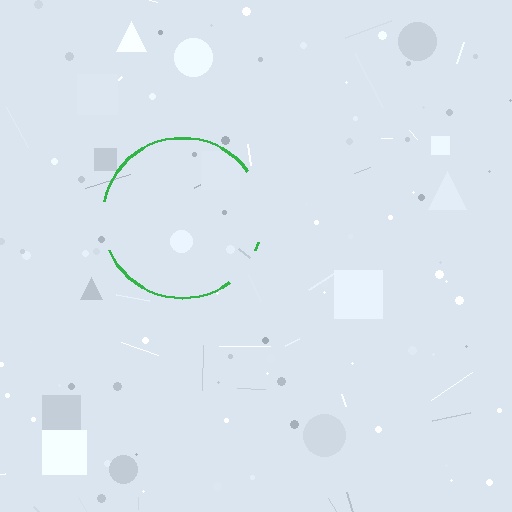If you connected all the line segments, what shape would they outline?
They would outline a circle.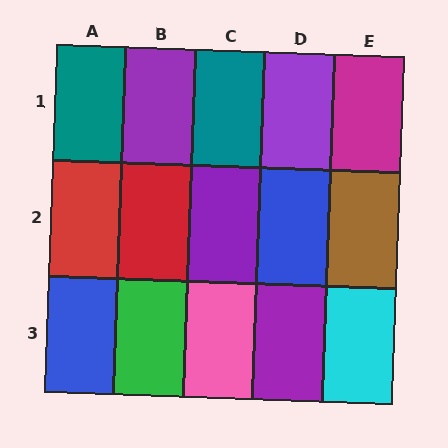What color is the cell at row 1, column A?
Teal.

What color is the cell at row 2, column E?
Brown.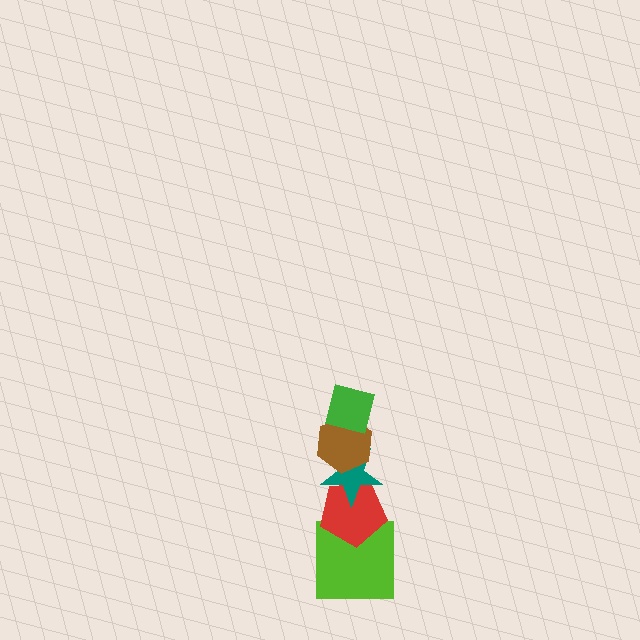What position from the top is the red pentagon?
The red pentagon is 4th from the top.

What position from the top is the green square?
The green square is 1st from the top.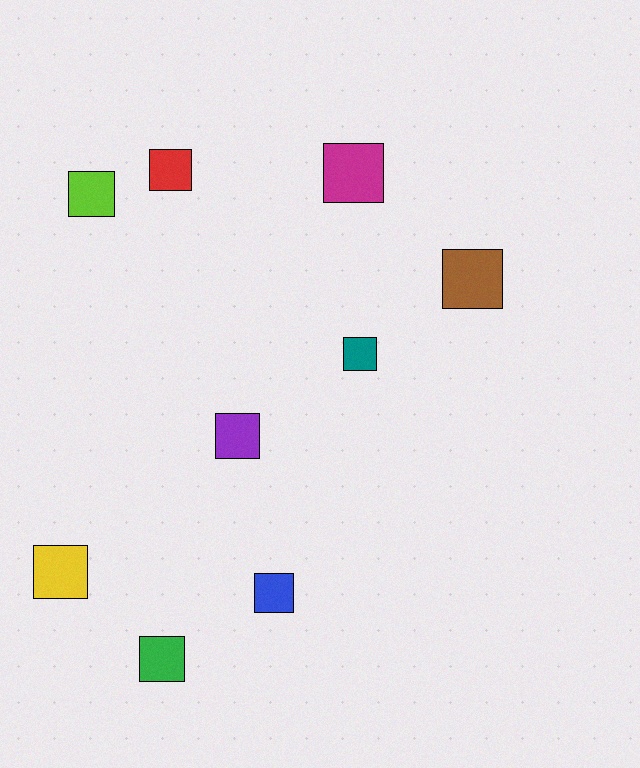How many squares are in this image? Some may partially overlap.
There are 9 squares.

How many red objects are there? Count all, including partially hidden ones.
There is 1 red object.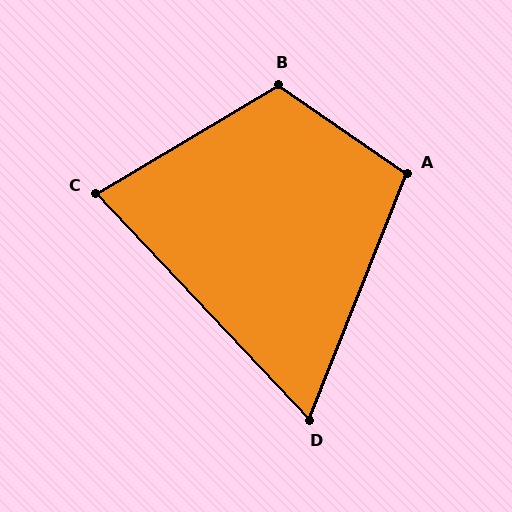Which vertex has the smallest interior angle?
D, at approximately 65 degrees.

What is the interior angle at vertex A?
Approximately 103 degrees (obtuse).